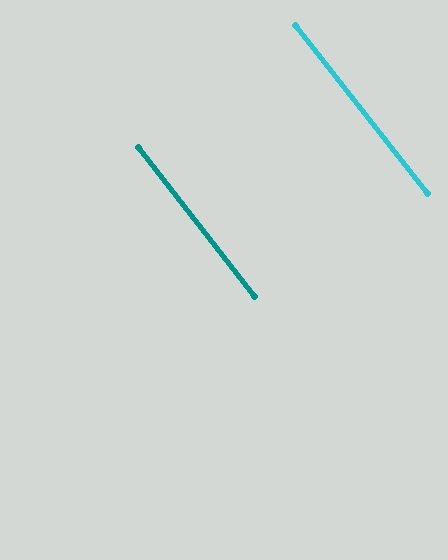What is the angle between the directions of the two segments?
Approximately 0 degrees.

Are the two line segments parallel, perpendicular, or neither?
Parallel — their directions differ by only 0.4°.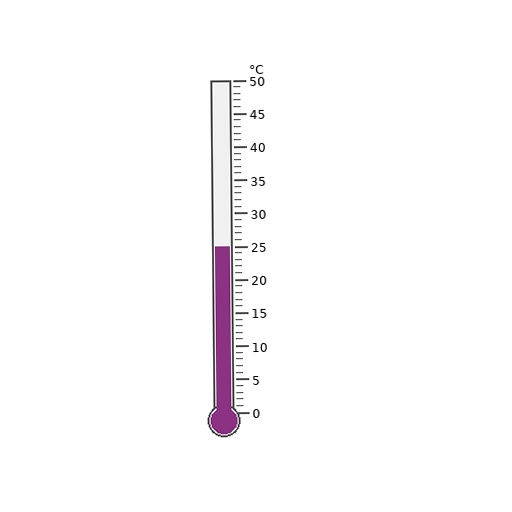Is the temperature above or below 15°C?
The temperature is above 15°C.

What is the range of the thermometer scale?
The thermometer scale ranges from 0°C to 50°C.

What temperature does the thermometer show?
The thermometer shows approximately 25°C.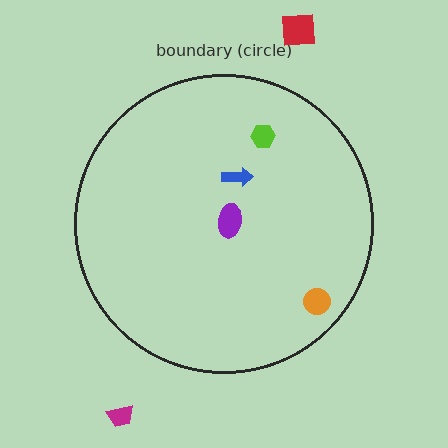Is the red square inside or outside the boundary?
Outside.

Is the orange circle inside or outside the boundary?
Inside.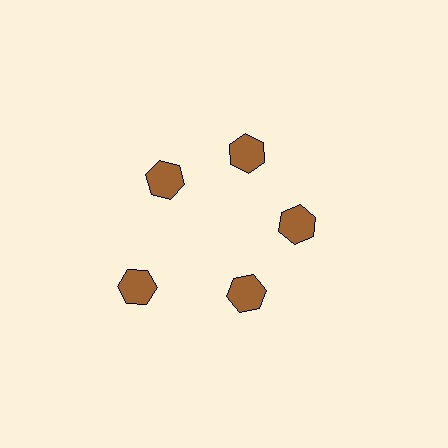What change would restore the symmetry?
The symmetry would be restored by moving it inward, back onto the ring so that all 5 hexagons sit at equal angles and equal distance from the center.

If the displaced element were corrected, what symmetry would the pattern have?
It would have 5-fold rotational symmetry — the pattern would map onto itself every 72 degrees.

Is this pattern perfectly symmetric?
No. The 5 brown hexagons are arranged in a ring, but one element near the 8 o'clock position is pushed outward from the center, breaking the 5-fold rotational symmetry.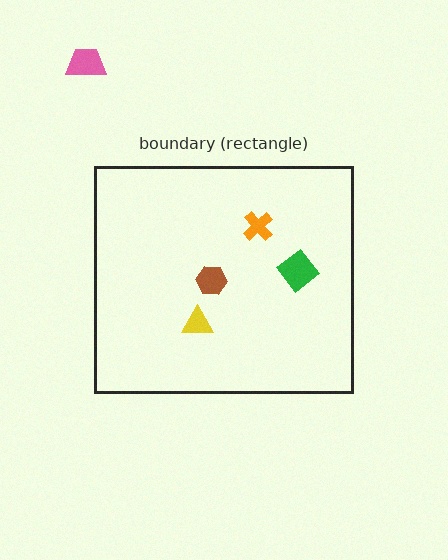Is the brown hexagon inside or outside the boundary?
Inside.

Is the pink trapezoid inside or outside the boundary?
Outside.